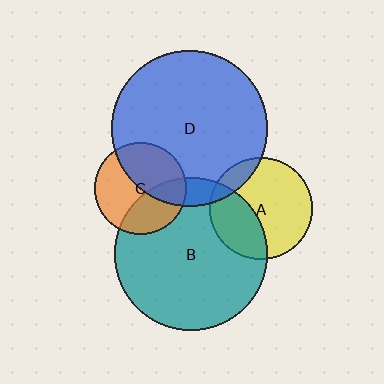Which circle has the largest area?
Circle D (blue).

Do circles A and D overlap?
Yes.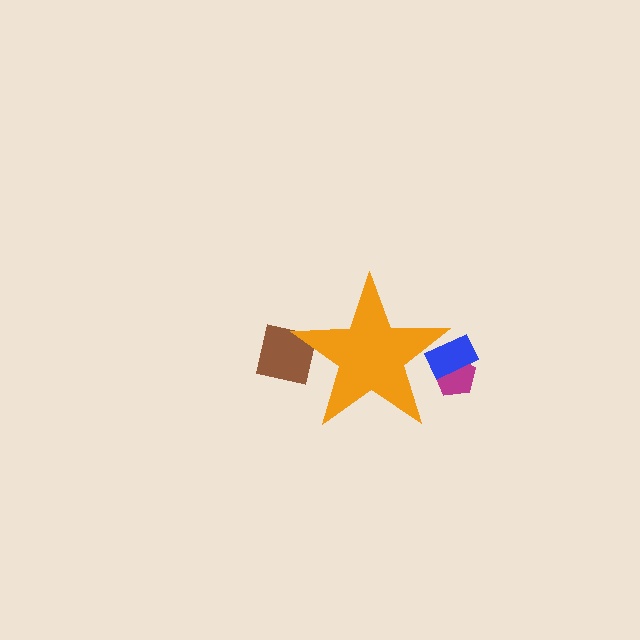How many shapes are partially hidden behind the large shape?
3 shapes are partially hidden.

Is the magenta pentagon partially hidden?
Yes, the magenta pentagon is partially hidden behind the orange star.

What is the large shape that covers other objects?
An orange star.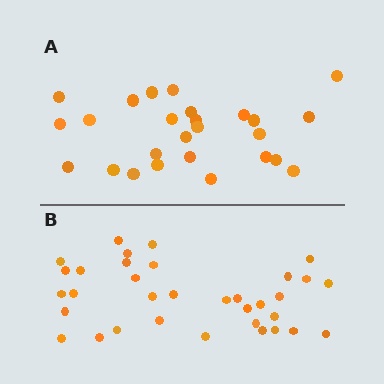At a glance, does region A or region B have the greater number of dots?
Region B (the bottom region) has more dots.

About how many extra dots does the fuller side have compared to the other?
Region B has roughly 8 or so more dots than region A.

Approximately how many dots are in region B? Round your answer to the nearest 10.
About 30 dots. (The exact count is 34, which rounds to 30.)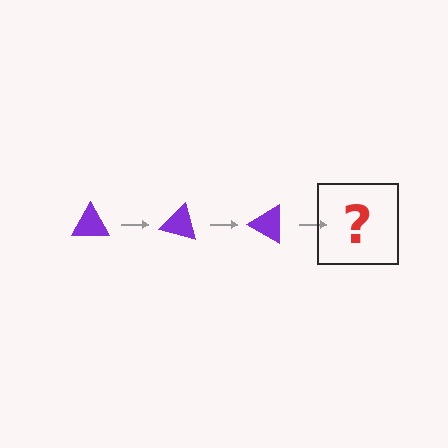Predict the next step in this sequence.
The next step is a purple triangle rotated 45 degrees.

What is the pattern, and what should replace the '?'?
The pattern is that the triangle rotates 15 degrees each step. The '?' should be a purple triangle rotated 45 degrees.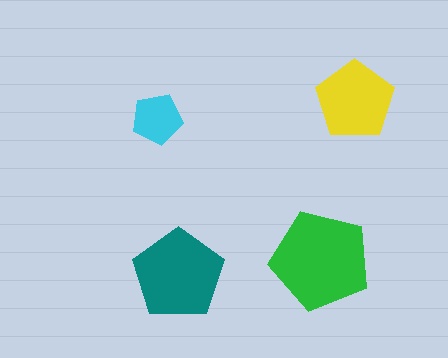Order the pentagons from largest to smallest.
the green one, the teal one, the yellow one, the cyan one.